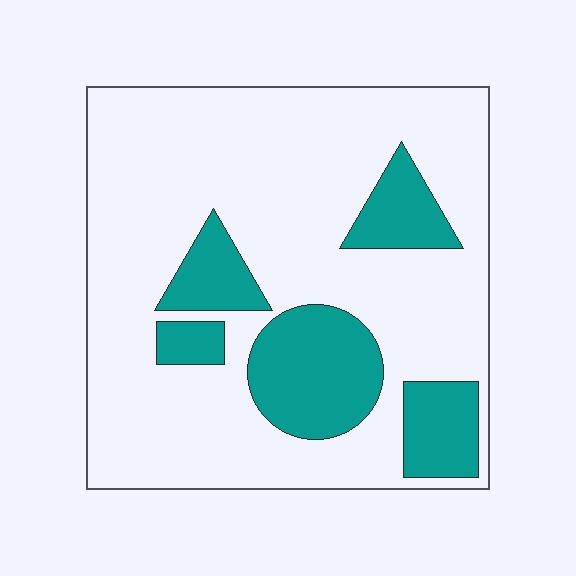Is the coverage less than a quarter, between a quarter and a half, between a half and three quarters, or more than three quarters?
Less than a quarter.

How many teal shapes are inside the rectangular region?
5.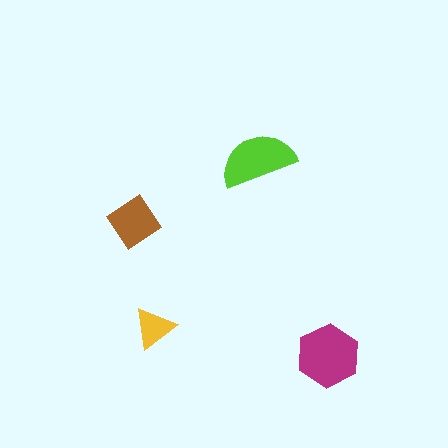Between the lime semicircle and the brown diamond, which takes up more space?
The lime semicircle.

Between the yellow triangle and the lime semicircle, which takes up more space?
The lime semicircle.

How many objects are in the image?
There are 4 objects in the image.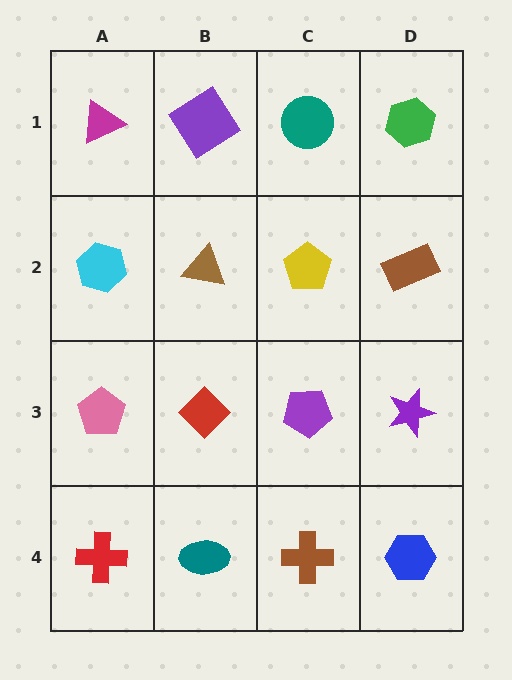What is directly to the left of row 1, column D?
A teal circle.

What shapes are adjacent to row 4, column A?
A pink pentagon (row 3, column A), a teal ellipse (row 4, column B).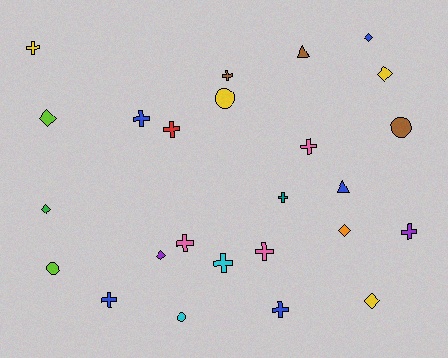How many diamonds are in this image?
There are 7 diamonds.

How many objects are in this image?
There are 25 objects.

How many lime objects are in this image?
There are 2 lime objects.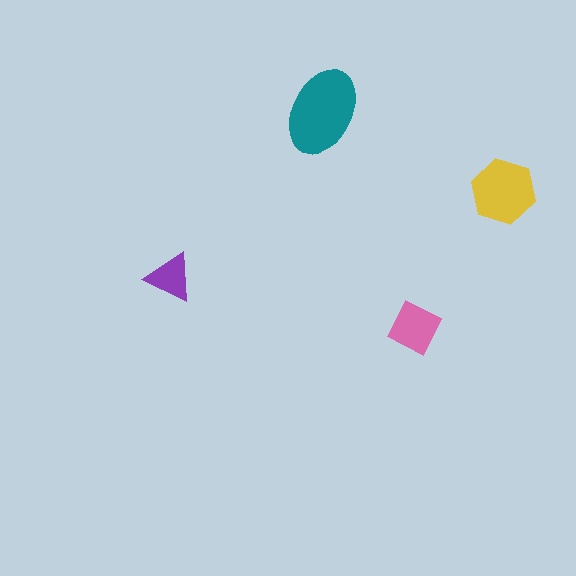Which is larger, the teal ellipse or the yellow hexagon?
The teal ellipse.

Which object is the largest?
The teal ellipse.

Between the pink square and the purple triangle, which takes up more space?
The pink square.